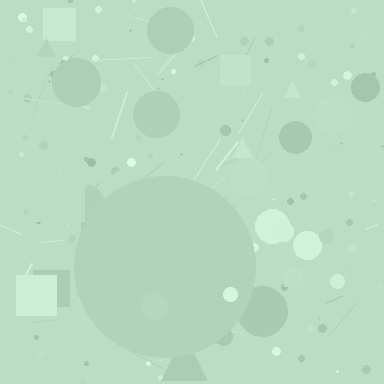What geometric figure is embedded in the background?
A circle is embedded in the background.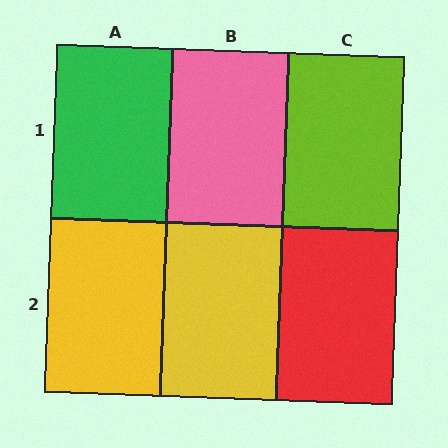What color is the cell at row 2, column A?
Yellow.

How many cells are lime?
1 cell is lime.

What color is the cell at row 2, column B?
Yellow.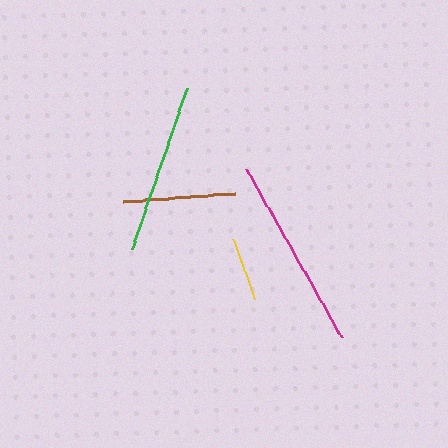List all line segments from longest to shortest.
From longest to shortest: magenta, green, brown, yellow.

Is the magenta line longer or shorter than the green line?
The magenta line is longer than the green line.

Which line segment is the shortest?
The yellow line is the shortest at approximately 64 pixels.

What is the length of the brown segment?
The brown segment is approximately 111 pixels long.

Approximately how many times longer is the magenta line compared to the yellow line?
The magenta line is approximately 3.0 times the length of the yellow line.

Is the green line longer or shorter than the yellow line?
The green line is longer than the yellow line.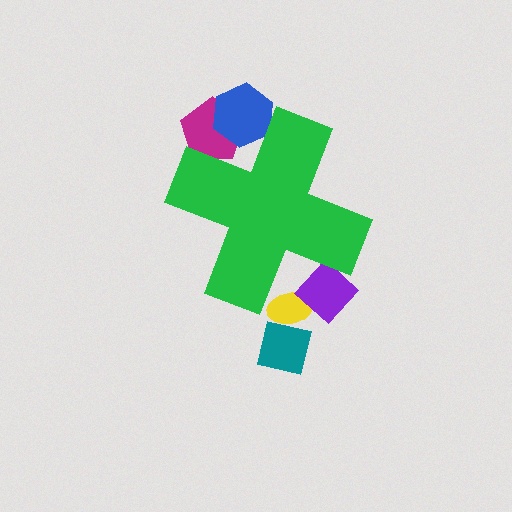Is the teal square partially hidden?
No, the teal square is fully visible.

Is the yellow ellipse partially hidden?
Yes, the yellow ellipse is partially hidden behind the green cross.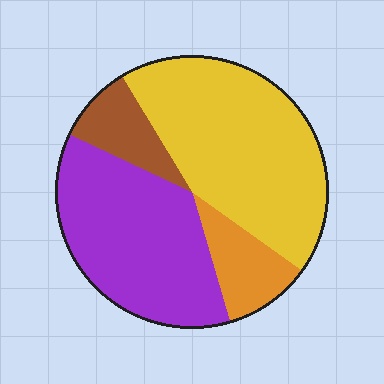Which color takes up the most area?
Yellow, at roughly 45%.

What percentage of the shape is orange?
Orange covers 11% of the shape.